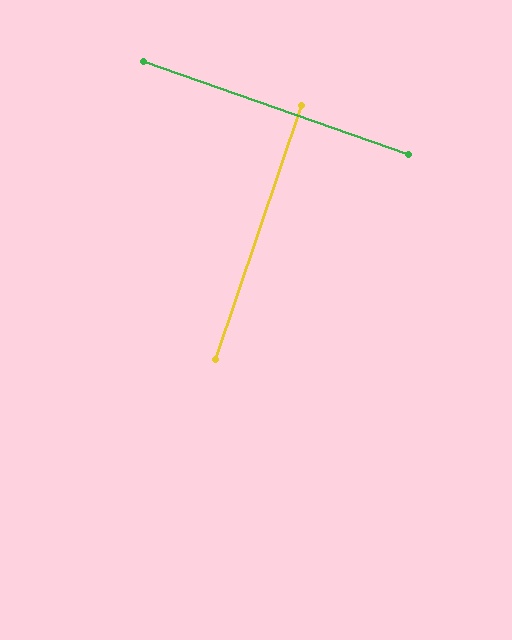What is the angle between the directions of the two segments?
Approximately 89 degrees.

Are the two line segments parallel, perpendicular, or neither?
Perpendicular — they meet at approximately 89°.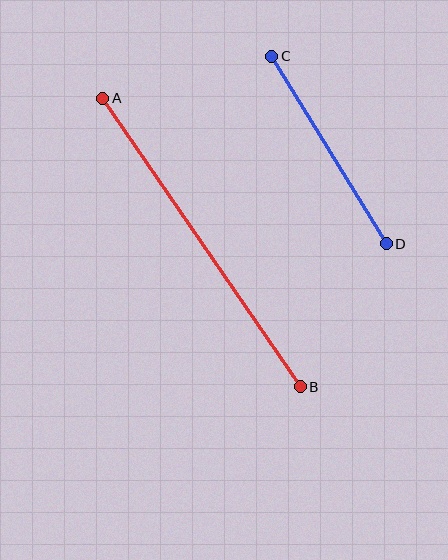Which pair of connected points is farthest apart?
Points A and B are farthest apart.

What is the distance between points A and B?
The distance is approximately 350 pixels.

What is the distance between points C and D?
The distance is approximately 220 pixels.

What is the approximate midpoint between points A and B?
The midpoint is at approximately (202, 243) pixels.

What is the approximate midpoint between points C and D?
The midpoint is at approximately (329, 150) pixels.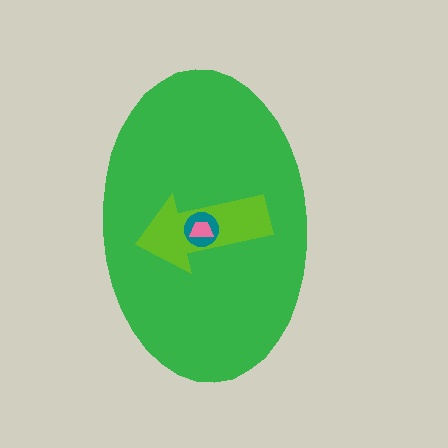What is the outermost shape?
The green ellipse.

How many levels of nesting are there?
4.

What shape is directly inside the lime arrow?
The teal circle.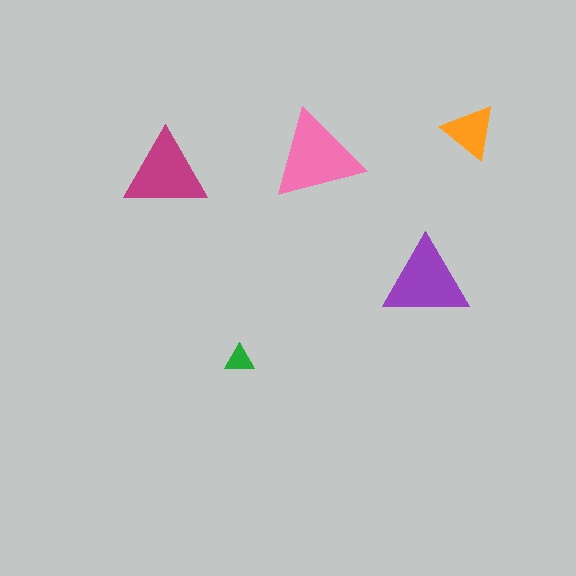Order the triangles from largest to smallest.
the pink one, the purple one, the magenta one, the orange one, the green one.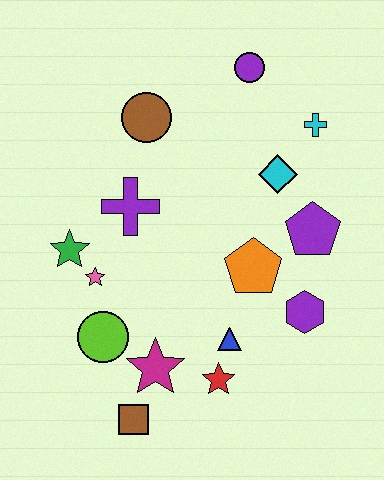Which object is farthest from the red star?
The purple circle is farthest from the red star.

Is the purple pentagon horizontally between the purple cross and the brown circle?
No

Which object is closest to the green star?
The pink star is closest to the green star.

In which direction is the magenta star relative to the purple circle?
The magenta star is below the purple circle.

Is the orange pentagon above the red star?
Yes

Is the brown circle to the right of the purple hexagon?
No